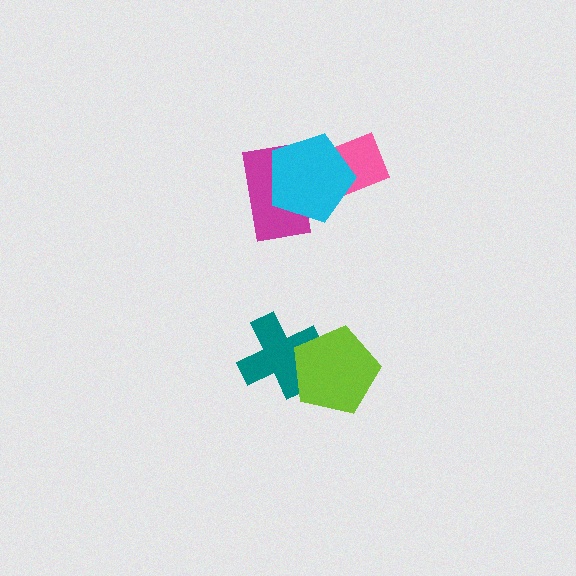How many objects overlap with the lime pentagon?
1 object overlaps with the lime pentagon.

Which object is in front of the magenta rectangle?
The cyan pentagon is in front of the magenta rectangle.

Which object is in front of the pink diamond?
The cyan pentagon is in front of the pink diamond.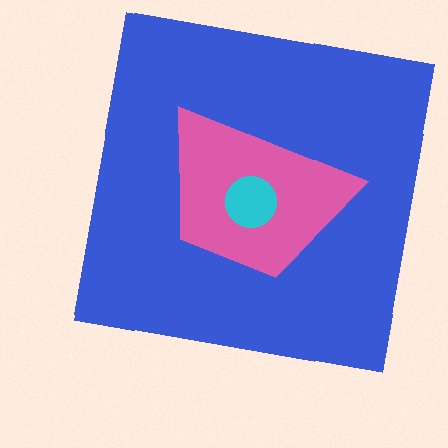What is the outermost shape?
The blue square.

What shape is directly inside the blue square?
The pink trapezoid.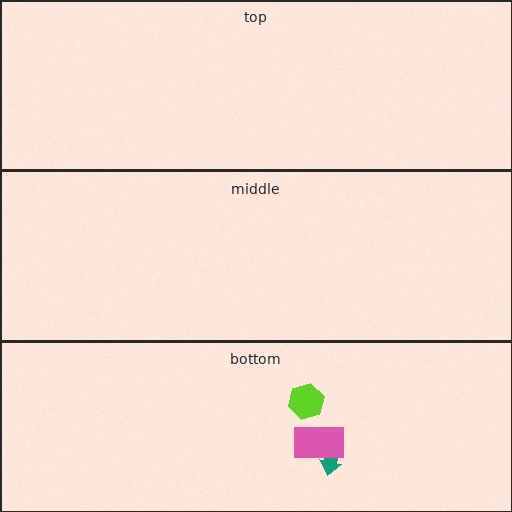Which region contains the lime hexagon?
The bottom region.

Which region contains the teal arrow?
The bottom region.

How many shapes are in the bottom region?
3.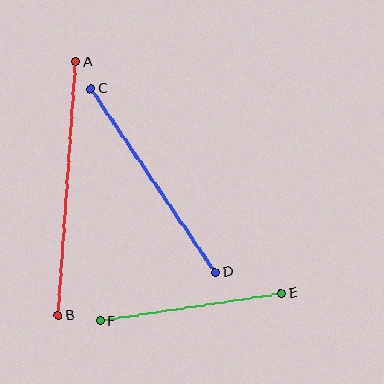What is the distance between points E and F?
The distance is approximately 183 pixels.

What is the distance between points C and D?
The distance is approximately 222 pixels.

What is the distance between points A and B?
The distance is approximately 254 pixels.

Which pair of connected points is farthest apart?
Points A and B are farthest apart.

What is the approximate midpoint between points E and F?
The midpoint is at approximately (191, 307) pixels.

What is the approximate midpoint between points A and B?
The midpoint is at approximately (67, 189) pixels.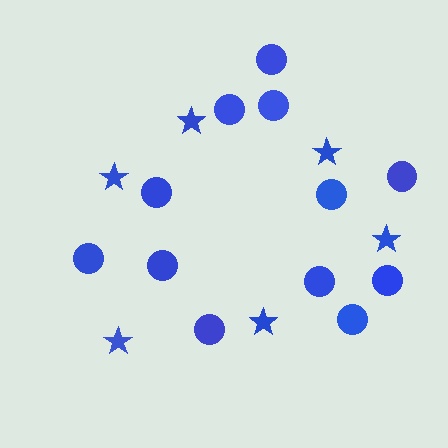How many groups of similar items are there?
There are 2 groups: one group of stars (6) and one group of circles (12).